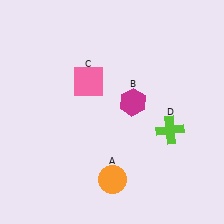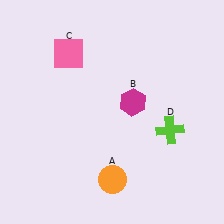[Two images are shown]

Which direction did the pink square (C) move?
The pink square (C) moved up.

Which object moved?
The pink square (C) moved up.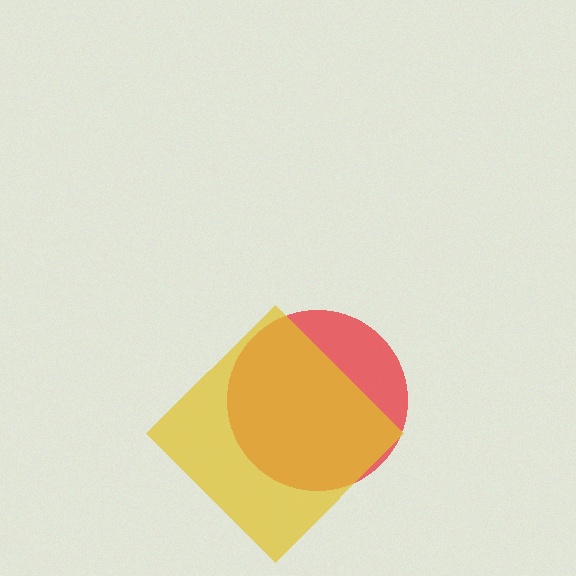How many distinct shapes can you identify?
There are 2 distinct shapes: a red circle, a yellow diamond.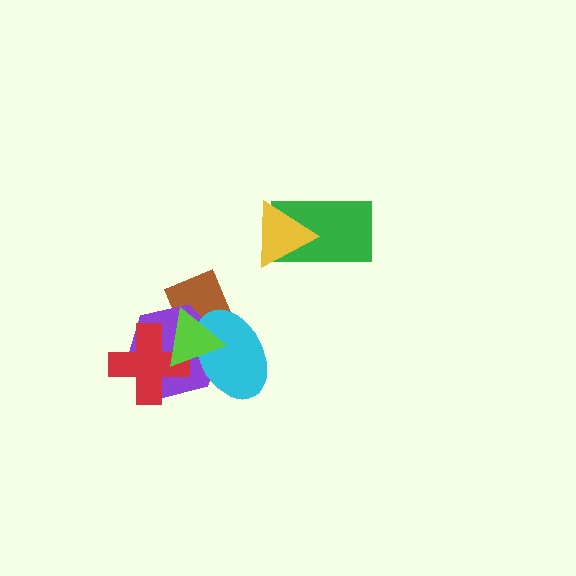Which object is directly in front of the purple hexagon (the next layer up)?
The red cross is directly in front of the purple hexagon.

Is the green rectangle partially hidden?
Yes, it is partially covered by another shape.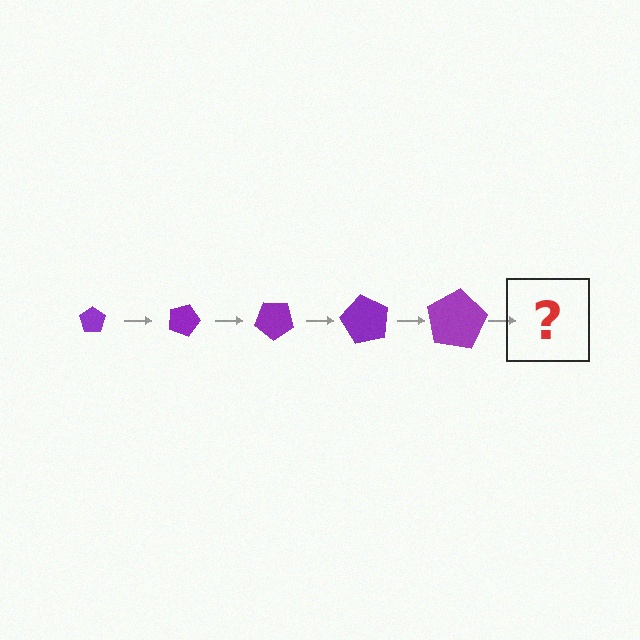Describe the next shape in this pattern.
It should be a pentagon, larger than the previous one and rotated 100 degrees from the start.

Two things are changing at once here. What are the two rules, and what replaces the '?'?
The two rules are that the pentagon grows larger each step and it rotates 20 degrees each step. The '?' should be a pentagon, larger than the previous one and rotated 100 degrees from the start.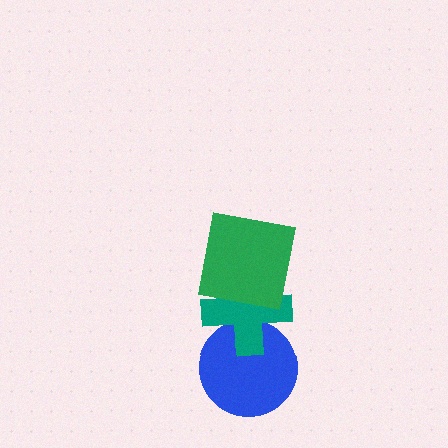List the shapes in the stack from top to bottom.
From top to bottom: the green square, the teal cross, the blue circle.